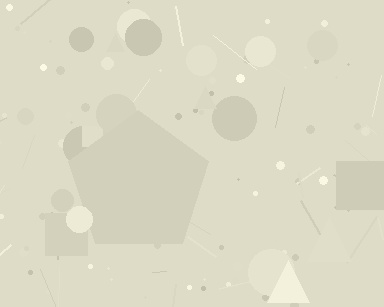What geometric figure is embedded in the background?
A pentagon is embedded in the background.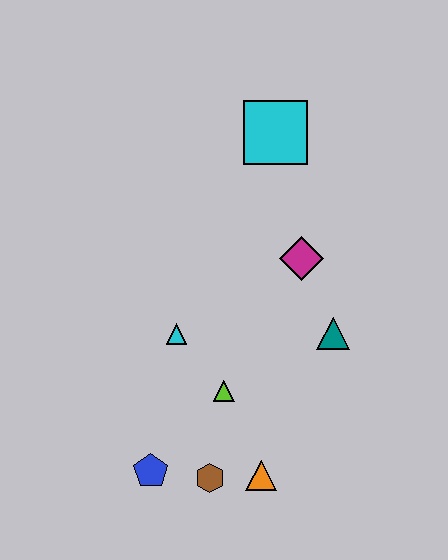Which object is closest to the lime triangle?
The cyan triangle is closest to the lime triangle.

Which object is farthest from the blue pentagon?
The cyan square is farthest from the blue pentagon.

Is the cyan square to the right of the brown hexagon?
Yes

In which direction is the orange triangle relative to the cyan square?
The orange triangle is below the cyan square.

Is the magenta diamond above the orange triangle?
Yes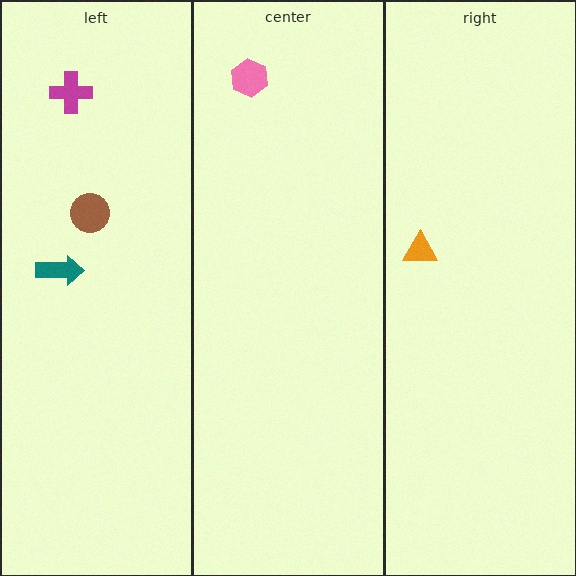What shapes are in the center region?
The pink hexagon.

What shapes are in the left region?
The magenta cross, the brown circle, the teal arrow.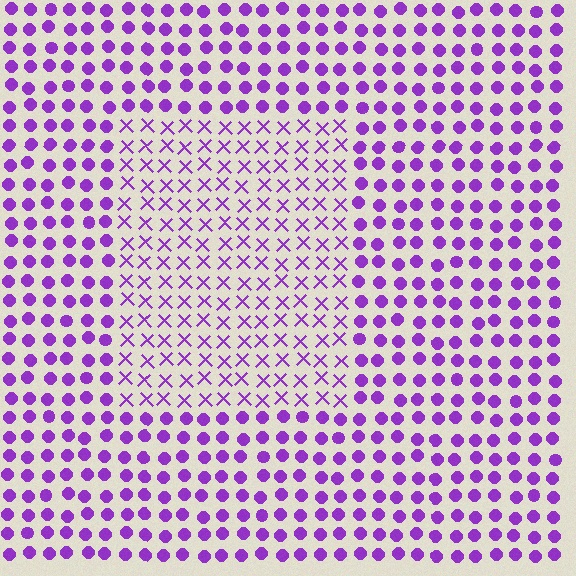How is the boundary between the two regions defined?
The boundary is defined by a change in element shape: X marks inside vs. circles outside. All elements share the same color and spacing.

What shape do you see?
I see a rectangle.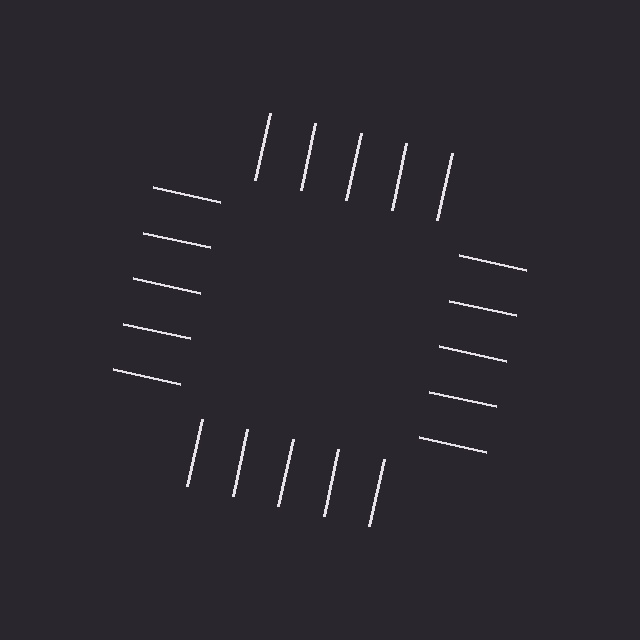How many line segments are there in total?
20 — 5 along each of the 4 edges.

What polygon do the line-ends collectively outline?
An illusory square — the line segments terminate on its edges but no continuous stroke is drawn.